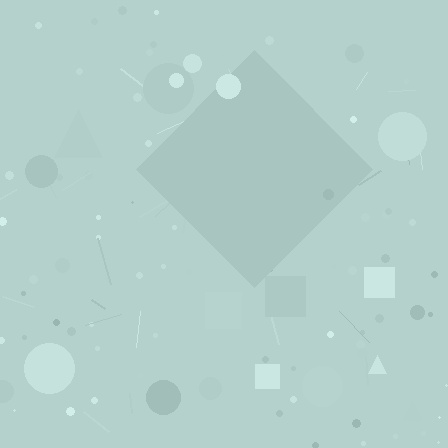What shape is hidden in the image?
A diamond is hidden in the image.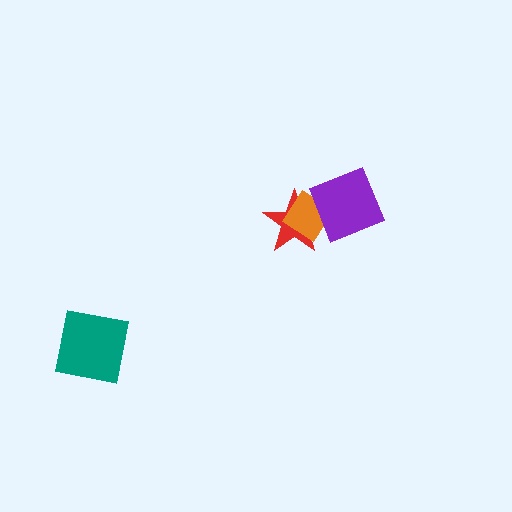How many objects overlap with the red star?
2 objects overlap with the red star.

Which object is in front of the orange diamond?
The purple diamond is in front of the orange diamond.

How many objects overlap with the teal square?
0 objects overlap with the teal square.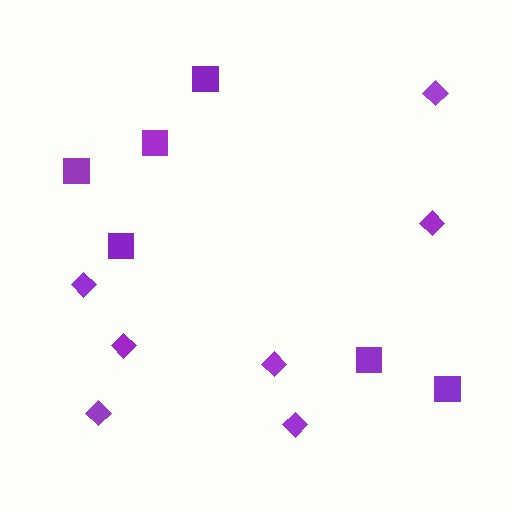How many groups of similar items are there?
There are 2 groups: one group of squares (6) and one group of diamonds (7).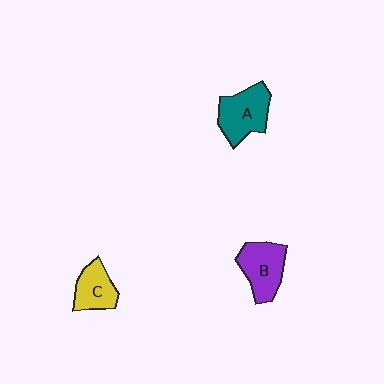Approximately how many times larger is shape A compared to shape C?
Approximately 1.4 times.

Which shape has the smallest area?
Shape C (yellow).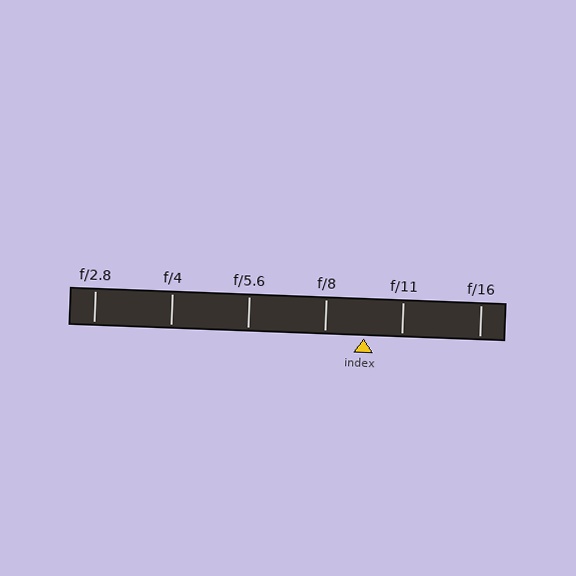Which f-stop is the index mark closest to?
The index mark is closest to f/11.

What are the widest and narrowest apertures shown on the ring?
The widest aperture shown is f/2.8 and the narrowest is f/16.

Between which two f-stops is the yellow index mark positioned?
The index mark is between f/8 and f/11.